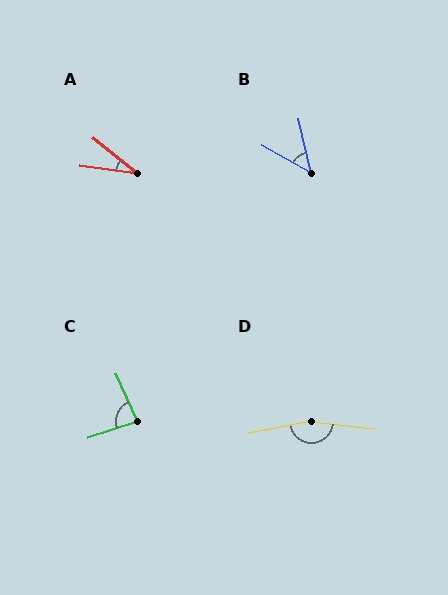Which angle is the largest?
D, at approximately 163 degrees.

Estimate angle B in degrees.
Approximately 47 degrees.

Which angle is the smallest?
A, at approximately 31 degrees.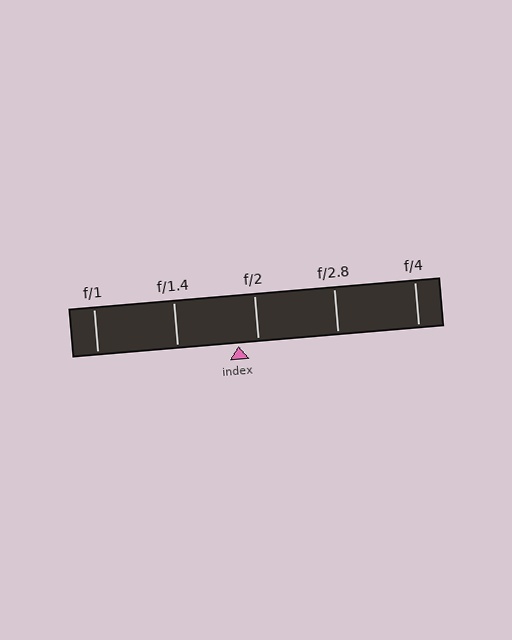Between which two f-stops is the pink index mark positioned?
The index mark is between f/1.4 and f/2.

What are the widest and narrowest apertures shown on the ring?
The widest aperture shown is f/1 and the narrowest is f/4.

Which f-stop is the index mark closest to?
The index mark is closest to f/2.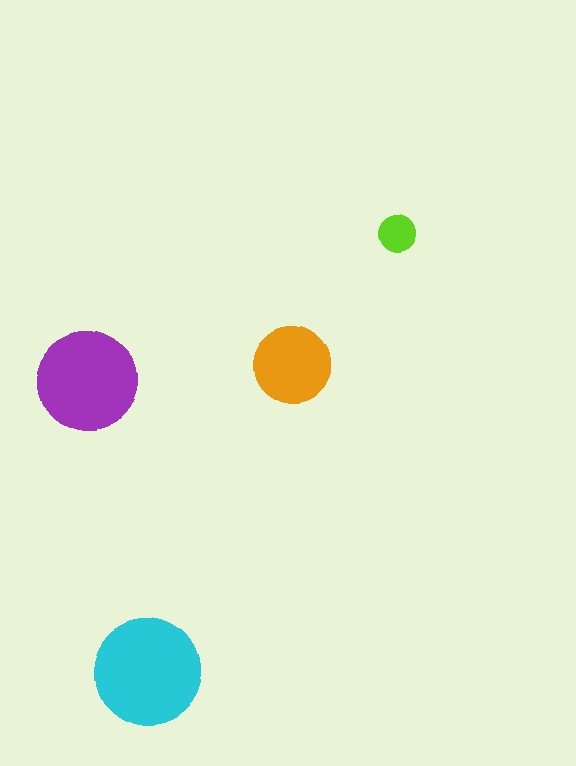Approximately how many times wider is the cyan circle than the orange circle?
About 1.5 times wider.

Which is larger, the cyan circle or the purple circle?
The cyan one.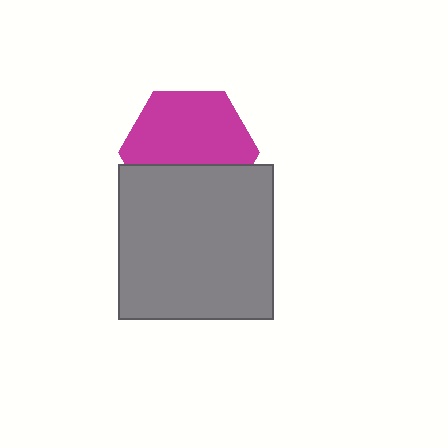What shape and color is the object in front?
The object in front is a gray square.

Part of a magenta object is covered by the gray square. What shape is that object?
It is a hexagon.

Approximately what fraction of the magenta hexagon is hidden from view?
Roughly 39% of the magenta hexagon is hidden behind the gray square.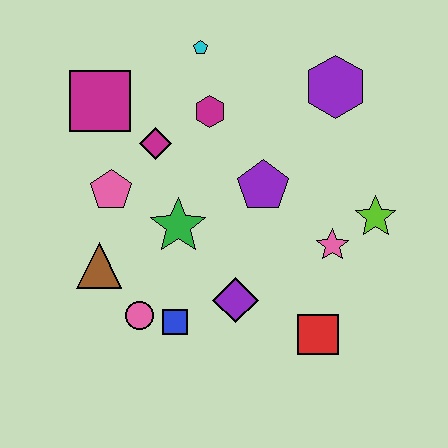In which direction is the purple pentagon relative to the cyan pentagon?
The purple pentagon is below the cyan pentagon.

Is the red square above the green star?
No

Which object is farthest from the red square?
The magenta square is farthest from the red square.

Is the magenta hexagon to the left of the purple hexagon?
Yes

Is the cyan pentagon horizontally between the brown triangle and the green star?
No